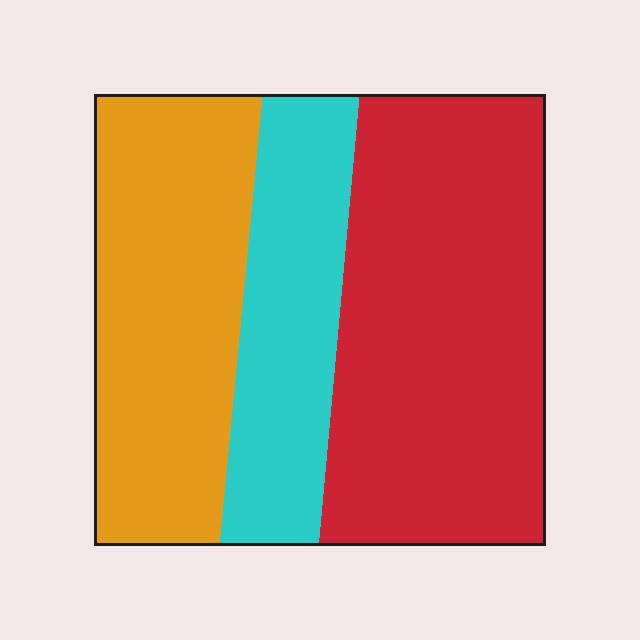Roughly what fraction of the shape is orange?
Orange covers about 35% of the shape.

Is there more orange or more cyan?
Orange.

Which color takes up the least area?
Cyan, at roughly 20%.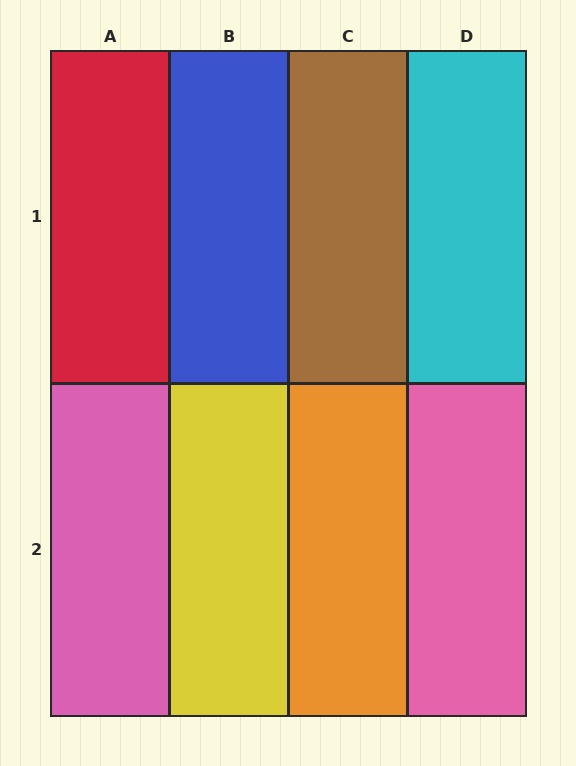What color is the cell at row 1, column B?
Blue.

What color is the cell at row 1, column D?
Cyan.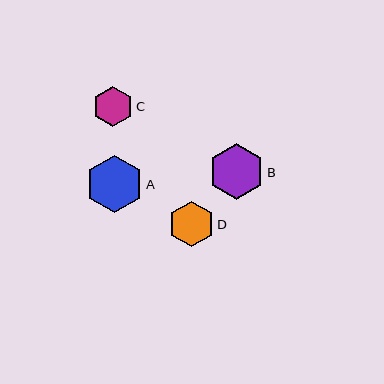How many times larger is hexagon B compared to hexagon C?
Hexagon B is approximately 1.4 times the size of hexagon C.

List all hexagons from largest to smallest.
From largest to smallest: A, B, D, C.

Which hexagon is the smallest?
Hexagon C is the smallest with a size of approximately 40 pixels.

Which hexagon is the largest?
Hexagon A is the largest with a size of approximately 57 pixels.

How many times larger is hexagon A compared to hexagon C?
Hexagon A is approximately 1.4 times the size of hexagon C.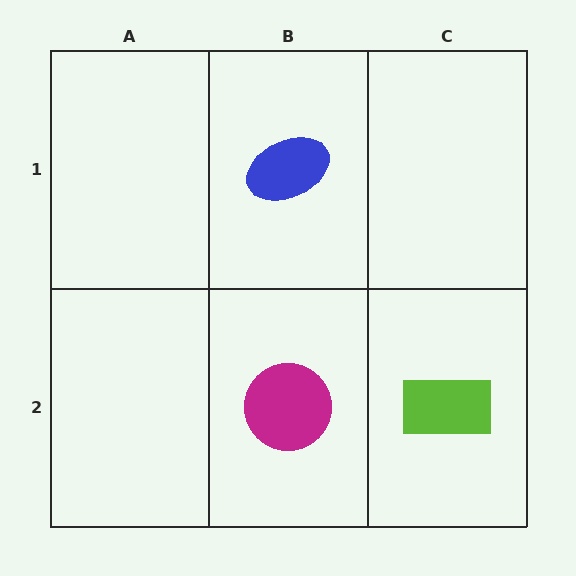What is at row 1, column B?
A blue ellipse.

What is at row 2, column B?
A magenta circle.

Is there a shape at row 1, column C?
No, that cell is empty.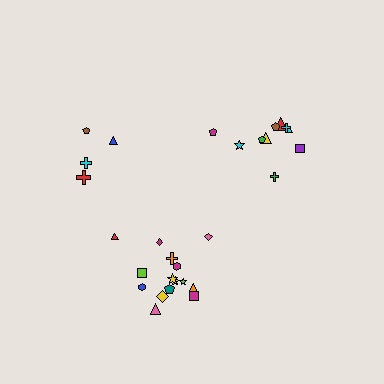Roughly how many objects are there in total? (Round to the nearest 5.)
Roughly 30 objects in total.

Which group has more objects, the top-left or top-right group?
The top-right group.